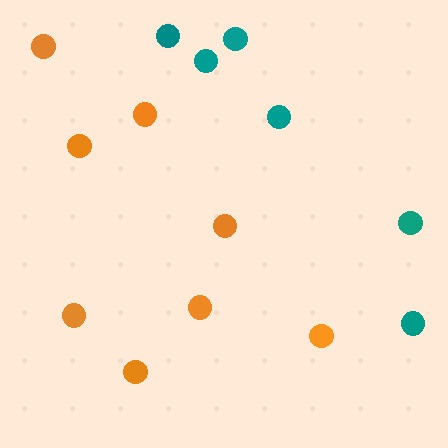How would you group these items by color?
There are 2 groups: one group of orange circles (8) and one group of teal circles (6).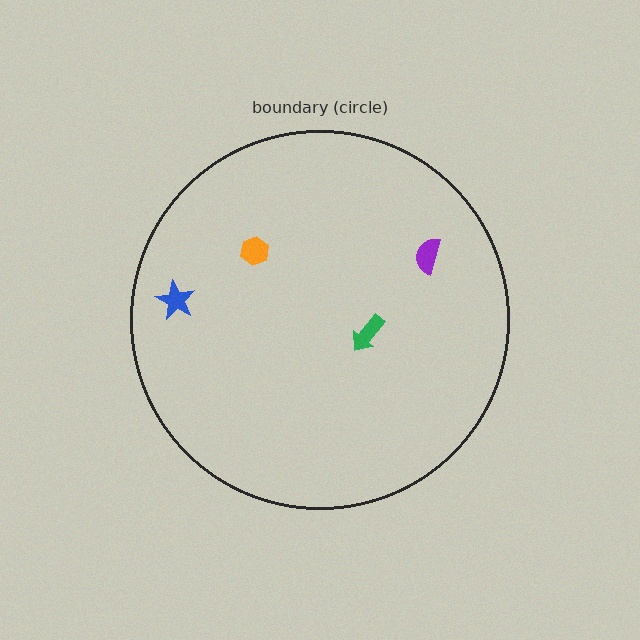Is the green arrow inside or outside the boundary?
Inside.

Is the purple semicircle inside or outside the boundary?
Inside.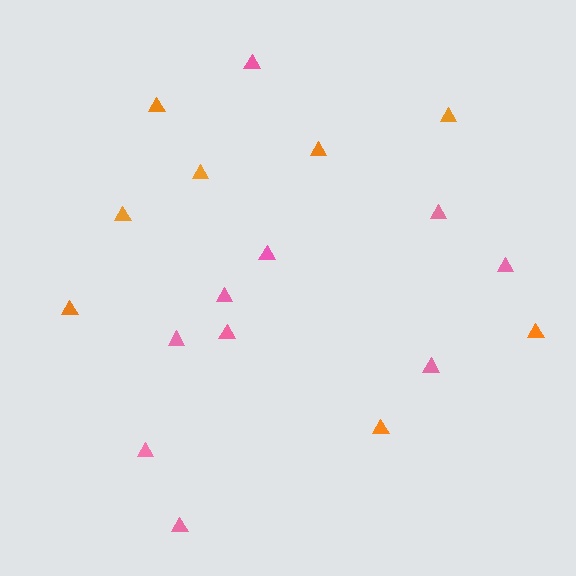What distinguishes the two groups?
There are 2 groups: one group of pink triangles (10) and one group of orange triangles (8).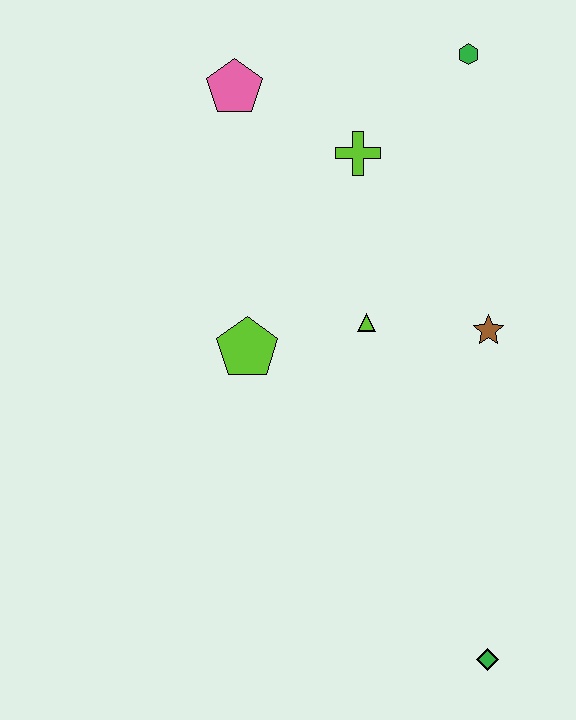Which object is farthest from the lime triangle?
The green diamond is farthest from the lime triangle.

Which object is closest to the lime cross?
The pink pentagon is closest to the lime cross.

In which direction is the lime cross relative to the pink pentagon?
The lime cross is to the right of the pink pentagon.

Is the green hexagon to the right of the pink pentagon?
Yes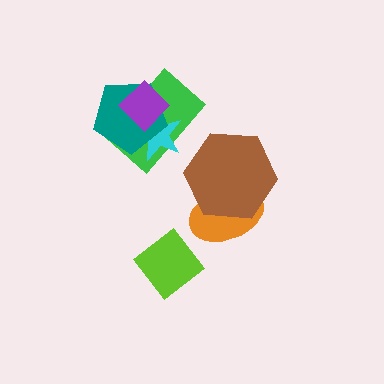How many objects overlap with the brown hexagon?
1 object overlaps with the brown hexagon.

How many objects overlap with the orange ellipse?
1 object overlaps with the orange ellipse.